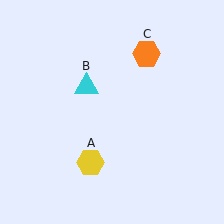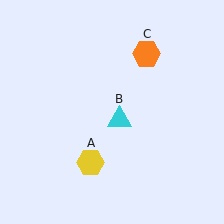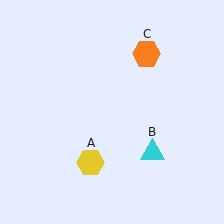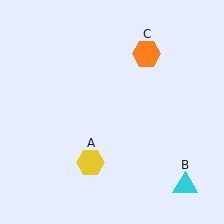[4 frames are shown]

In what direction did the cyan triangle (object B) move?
The cyan triangle (object B) moved down and to the right.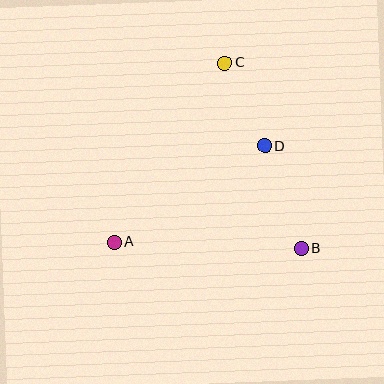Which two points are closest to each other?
Points C and D are closest to each other.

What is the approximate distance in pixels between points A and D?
The distance between A and D is approximately 179 pixels.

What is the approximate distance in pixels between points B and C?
The distance between B and C is approximately 201 pixels.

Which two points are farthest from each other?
Points A and C are farthest from each other.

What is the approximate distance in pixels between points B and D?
The distance between B and D is approximately 109 pixels.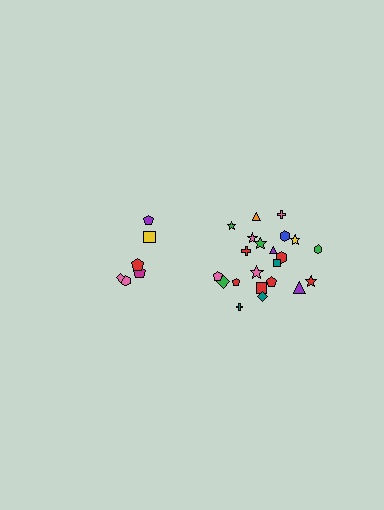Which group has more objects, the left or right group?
The right group.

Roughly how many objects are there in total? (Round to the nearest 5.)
Roughly 30 objects in total.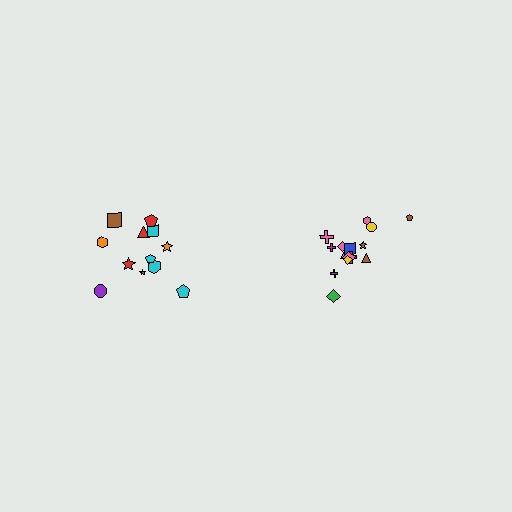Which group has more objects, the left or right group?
The right group.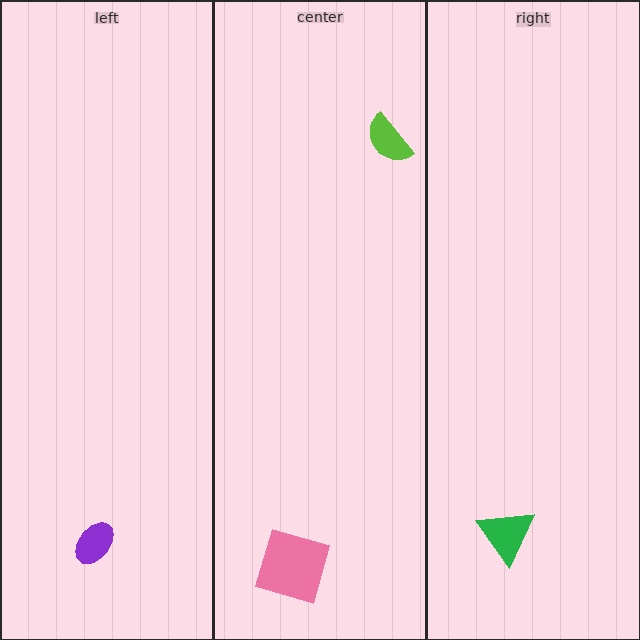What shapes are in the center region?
The pink square, the lime semicircle.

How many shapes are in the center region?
2.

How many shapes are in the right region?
1.